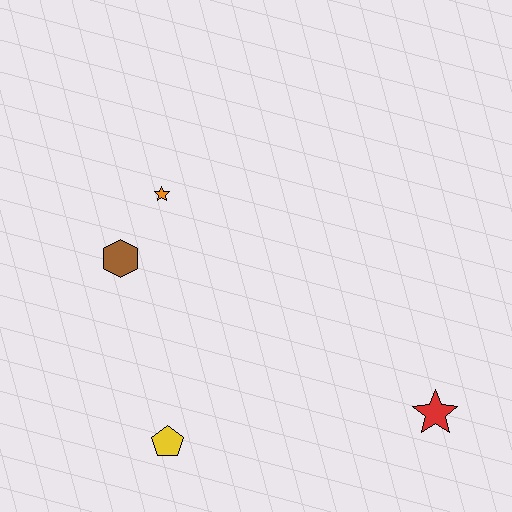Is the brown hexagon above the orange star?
No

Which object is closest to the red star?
The yellow pentagon is closest to the red star.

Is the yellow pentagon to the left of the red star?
Yes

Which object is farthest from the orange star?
The red star is farthest from the orange star.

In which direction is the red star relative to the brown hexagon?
The red star is to the right of the brown hexagon.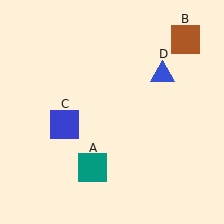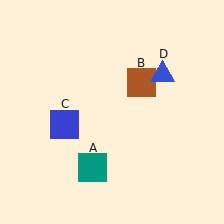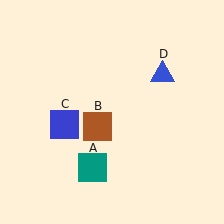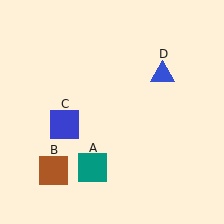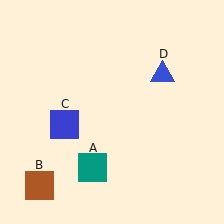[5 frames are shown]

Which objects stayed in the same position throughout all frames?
Teal square (object A) and blue square (object C) and blue triangle (object D) remained stationary.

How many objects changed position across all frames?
1 object changed position: brown square (object B).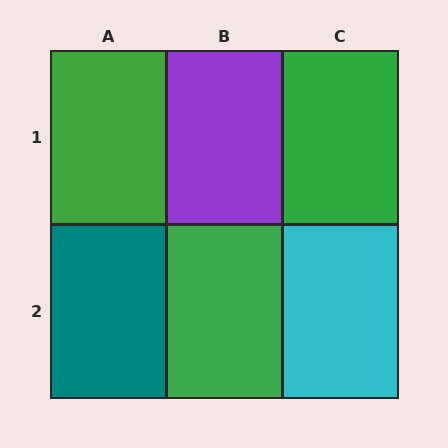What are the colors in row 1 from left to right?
Green, purple, green.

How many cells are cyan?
1 cell is cyan.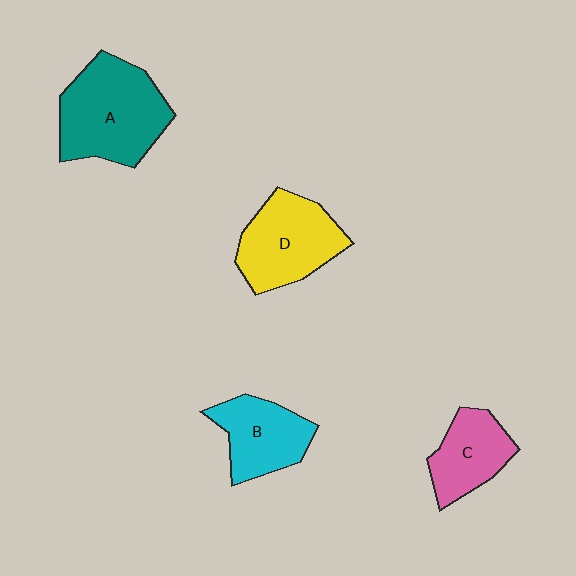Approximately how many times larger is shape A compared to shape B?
Approximately 1.6 times.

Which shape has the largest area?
Shape A (teal).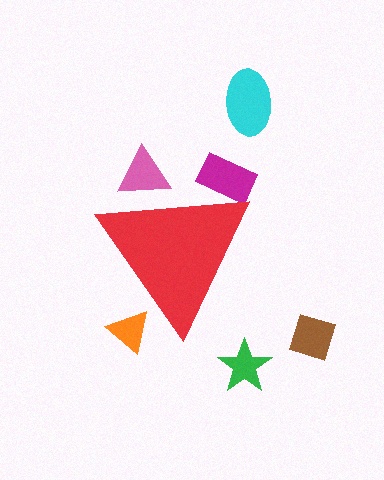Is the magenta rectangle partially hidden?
Yes, the magenta rectangle is partially hidden behind the red triangle.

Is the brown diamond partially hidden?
No, the brown diamond is fully visible.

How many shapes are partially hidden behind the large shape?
3 shapes are partially hidden.